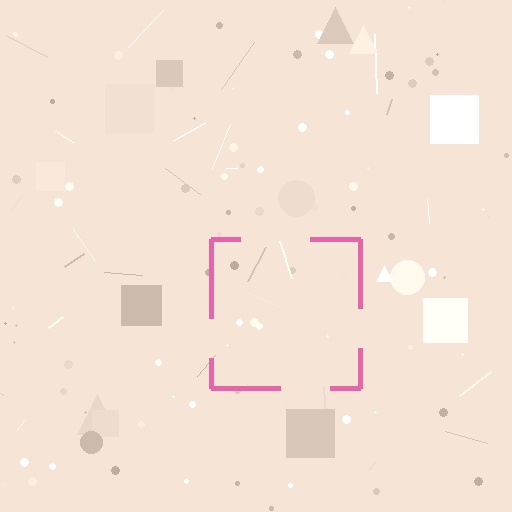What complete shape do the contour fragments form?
The contour fragments form a square.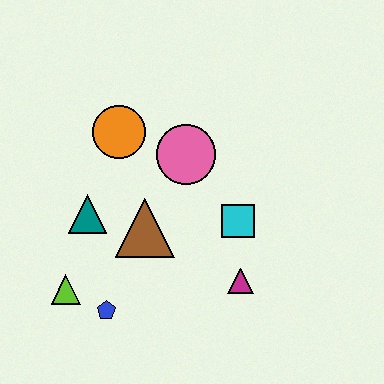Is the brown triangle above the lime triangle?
Yes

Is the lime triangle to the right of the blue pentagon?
No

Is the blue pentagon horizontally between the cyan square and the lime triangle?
Yes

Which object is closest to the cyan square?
The magenta triangle is closest to the cyan square.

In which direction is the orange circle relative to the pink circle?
The orange circle is to the left of the pink circle.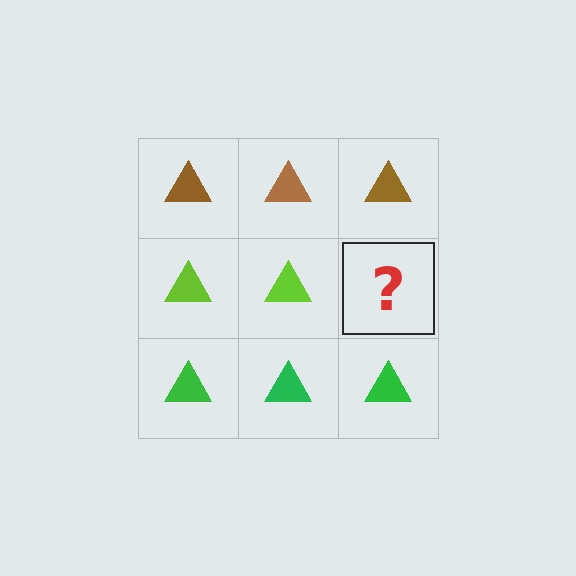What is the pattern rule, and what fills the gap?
The rule is that each row has a consistent color. The gap should be filled with a lime triangle.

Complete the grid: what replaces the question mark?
The question mark should be replaced with a lime triangle.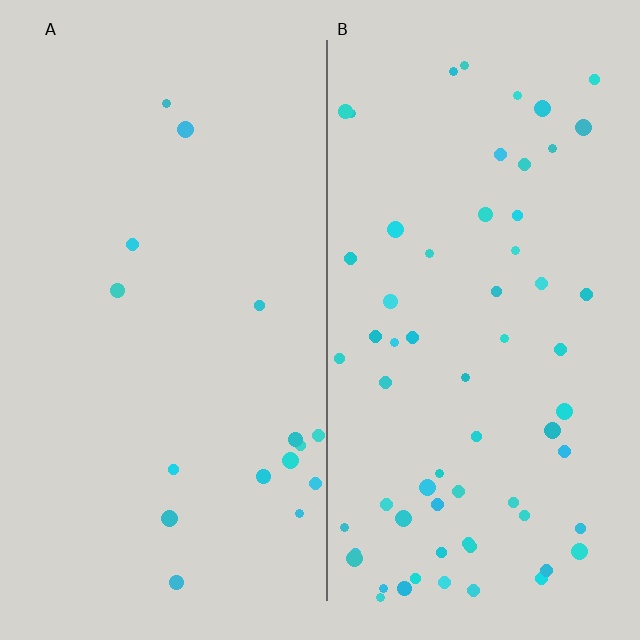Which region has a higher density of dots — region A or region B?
B (the right).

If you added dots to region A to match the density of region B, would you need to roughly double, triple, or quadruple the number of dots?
Approximately quadruple.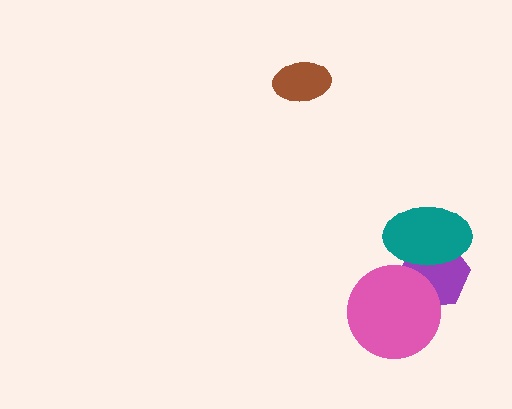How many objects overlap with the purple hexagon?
2 objects overlap with the purple hexagon.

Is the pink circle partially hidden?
No, no other shape covers it.